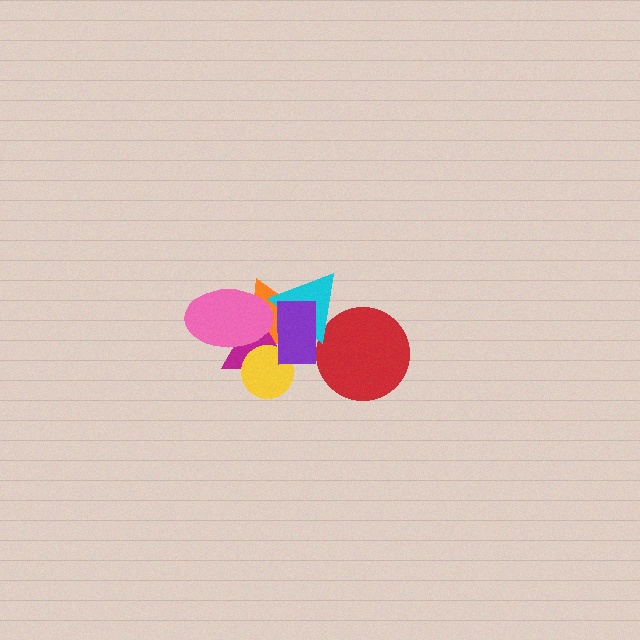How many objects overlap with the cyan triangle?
4 objects overlap with the cyan triangle.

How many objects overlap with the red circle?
2 objects overlap with the red circle.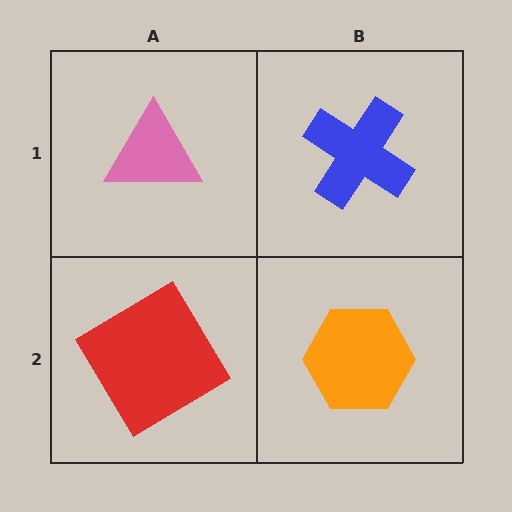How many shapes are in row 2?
2 shapes.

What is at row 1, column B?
A blue cross.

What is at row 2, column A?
A red diamond.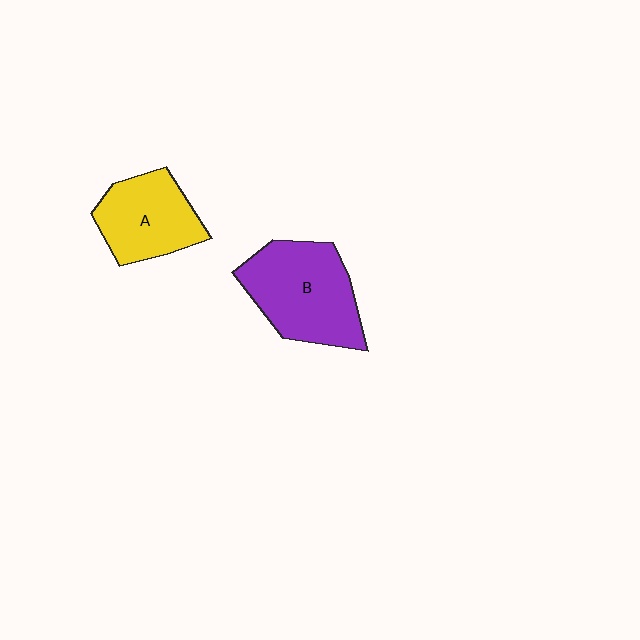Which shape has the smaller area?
Shape A (yellow).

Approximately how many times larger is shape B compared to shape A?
Approximately 1.3 times.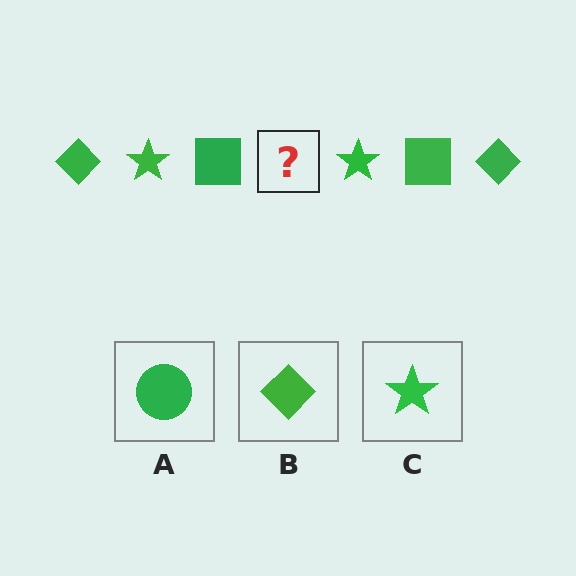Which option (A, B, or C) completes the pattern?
B.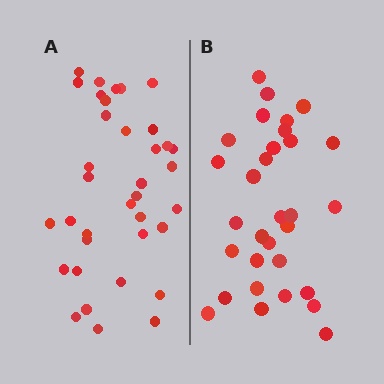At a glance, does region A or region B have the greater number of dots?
Region A (the left region) has more dots.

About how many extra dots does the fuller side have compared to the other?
Region A has about 5 more dots than region B.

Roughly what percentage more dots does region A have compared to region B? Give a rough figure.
About 15% more.